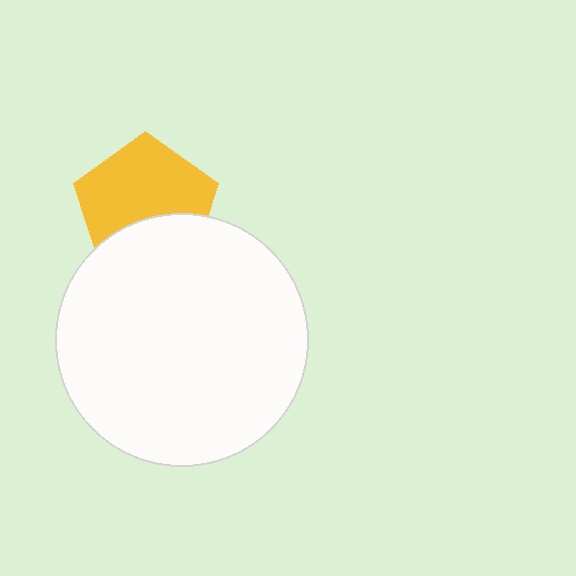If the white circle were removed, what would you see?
You would see the complete yellow pentagon.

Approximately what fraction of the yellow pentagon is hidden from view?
Roughly 35% of the yellow pentagon is hidden behind the white circle.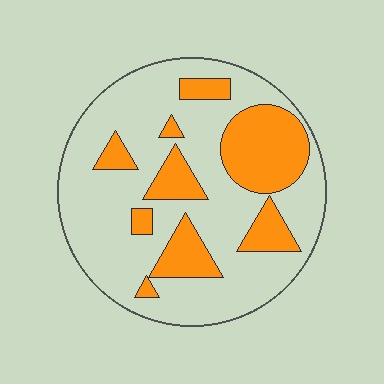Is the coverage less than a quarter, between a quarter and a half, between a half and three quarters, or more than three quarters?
Between a quarter and a half.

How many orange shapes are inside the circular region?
9.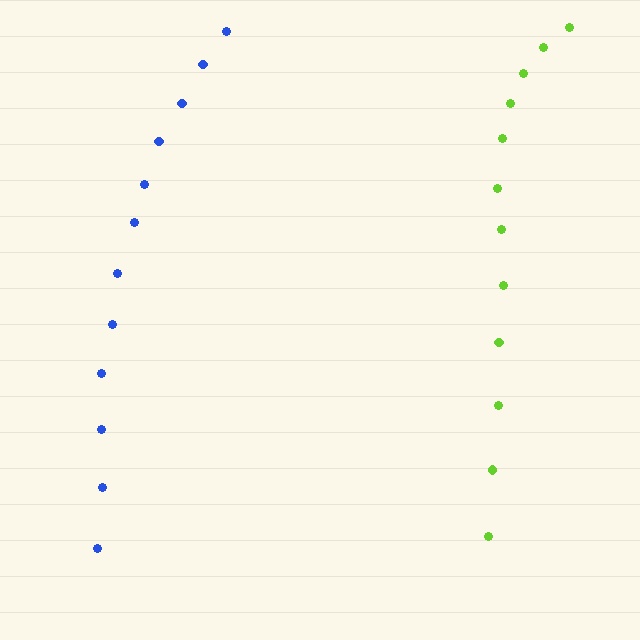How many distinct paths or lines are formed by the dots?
There are 2 distinct paths.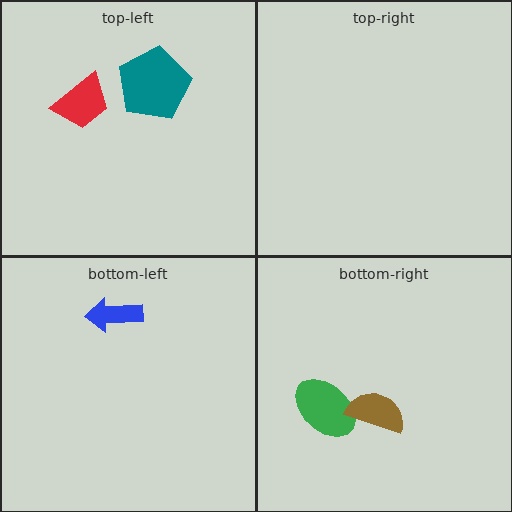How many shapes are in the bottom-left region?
1.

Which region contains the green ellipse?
The bottom-right region.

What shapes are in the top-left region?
The teal pentagon, the red trapezoid.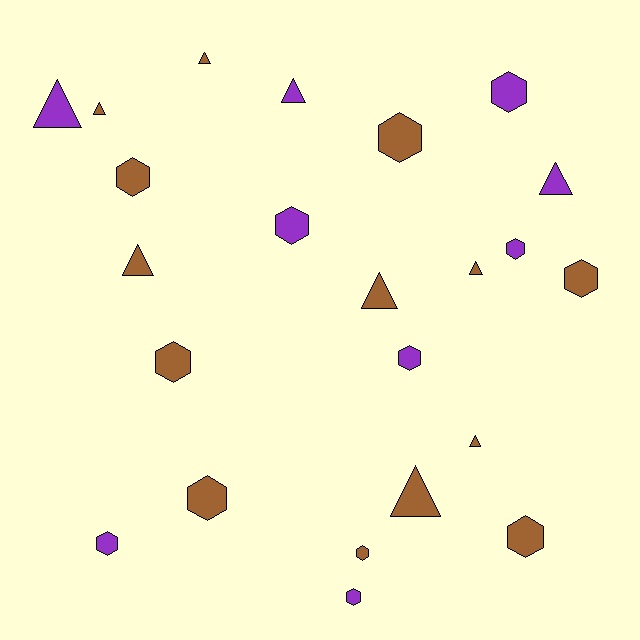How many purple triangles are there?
There are 3 purple triangles.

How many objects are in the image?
There are 23 objects.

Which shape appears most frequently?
Hexagon, with 13 objects.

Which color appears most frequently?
Brown, with 14 objects.